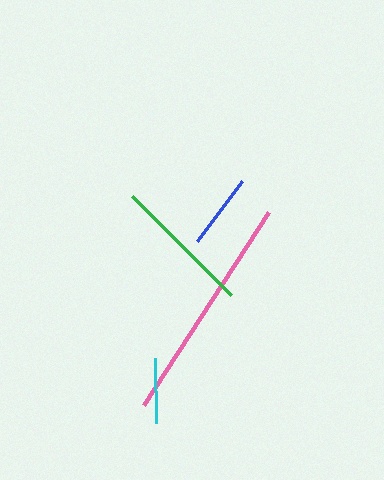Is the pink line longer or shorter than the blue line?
The pink line is longer than the blue line.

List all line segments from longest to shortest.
From longest to shortest: pink, green, blue, cyan.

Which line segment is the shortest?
The cyan line is the shortest at approximately 65 pixels.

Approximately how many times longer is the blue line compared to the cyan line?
The blue line is approximately 1.2 times the length of the cyan line.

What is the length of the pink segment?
The pink segment is approximately 230 pixels long.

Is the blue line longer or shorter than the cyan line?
The blue line is longer than the cyan line.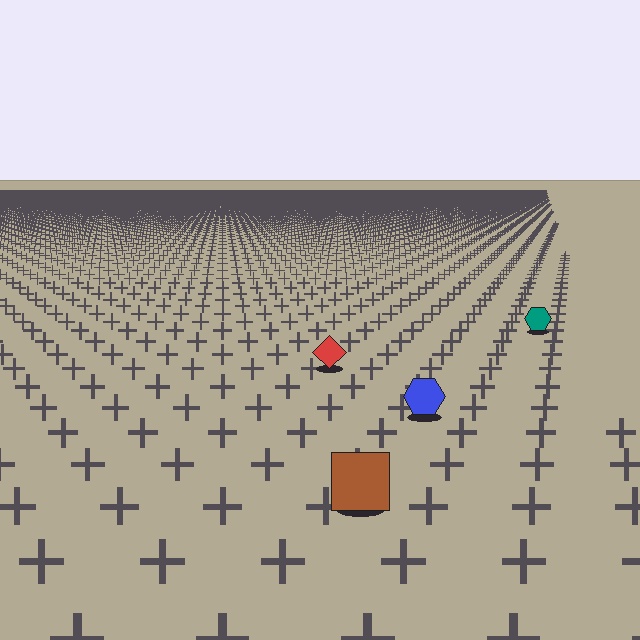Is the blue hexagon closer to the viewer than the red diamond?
Yes. The blue hexagon is closer — you can tell from the texture gradient: the ground texture is coarser near it.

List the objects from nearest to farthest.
From nearest to farthest: the brown square, the blue hexagon, the red diamond, the teal hexagon.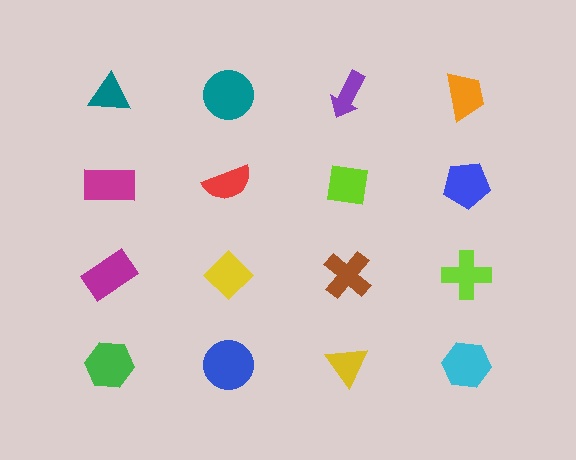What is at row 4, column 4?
A cyan hexagon.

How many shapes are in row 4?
4 shapes.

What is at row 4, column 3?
A yellow triangle.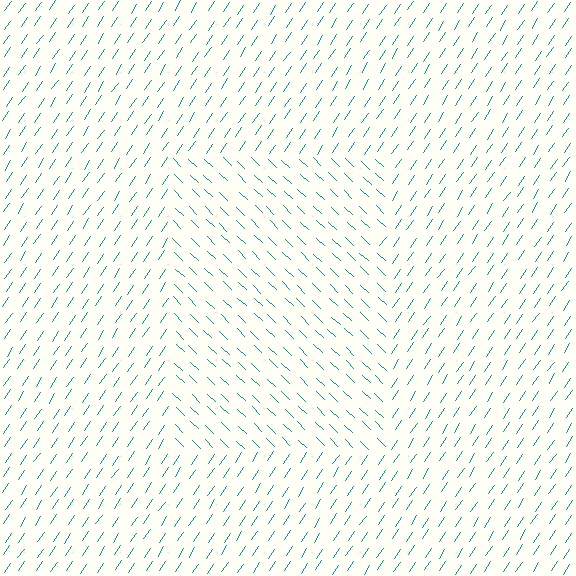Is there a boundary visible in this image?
Yes, there is a texture boundary formed by a change in line orientation.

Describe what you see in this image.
The image is filled with small teal line segments. A rectangle region in the image has lines oriented differently from the surrounding lines, creating a visible texture boundary.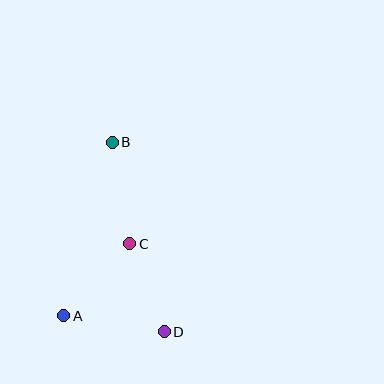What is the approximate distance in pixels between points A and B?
The distance between A and B is approximately 180 pixels.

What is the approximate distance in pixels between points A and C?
The distance between A and C is approximately 98 pixels.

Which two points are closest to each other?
Points C and D are closest to each other.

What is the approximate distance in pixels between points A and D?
The distance between A and D is approximately 102 pixels.